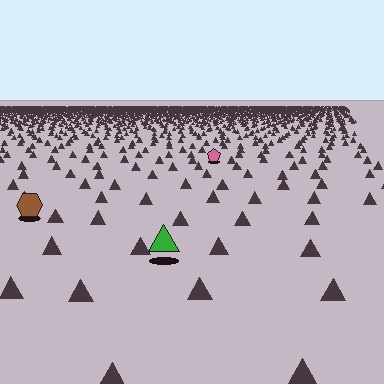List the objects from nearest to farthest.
From nearest to farthest: the green triangle, the brown hexagon, the pink pentagon.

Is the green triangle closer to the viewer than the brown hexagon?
Yes. The green triangle is closer — you can tell from the texture gradient: the ground texture is coarser near it.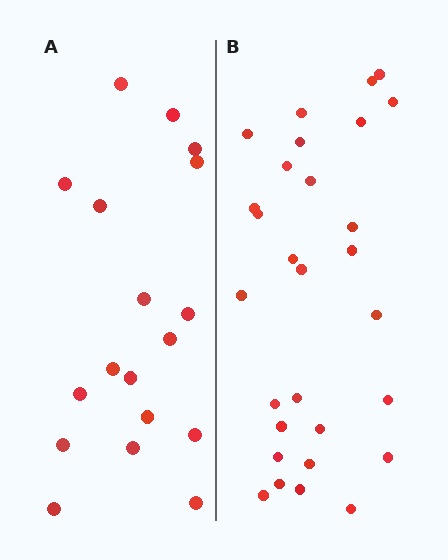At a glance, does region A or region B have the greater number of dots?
Region B (the right region) has more dots.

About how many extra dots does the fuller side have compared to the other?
Region B has roughly 12 or so more dots than region A.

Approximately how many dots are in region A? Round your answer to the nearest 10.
About 20 dots. (The exact count is 18, which rounds to 20.)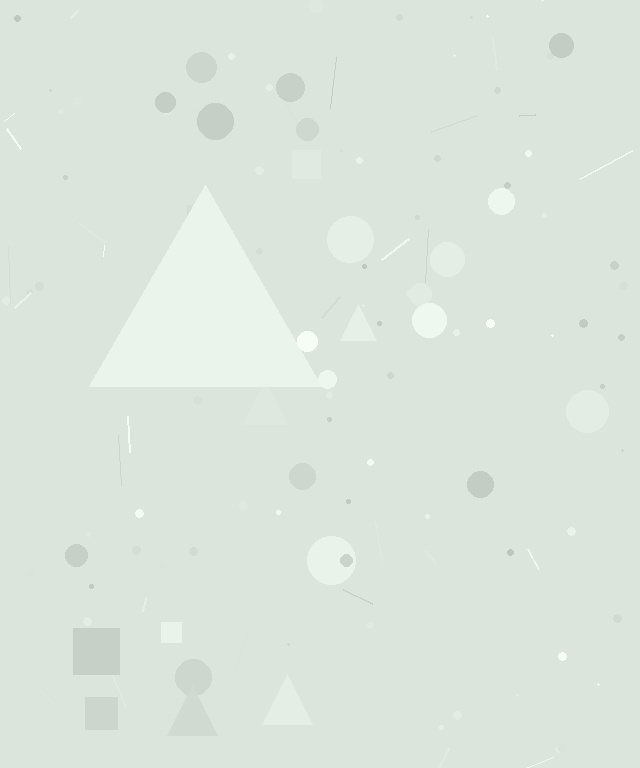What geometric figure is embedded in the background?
A triangle is embedded in the background.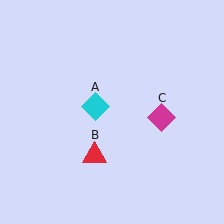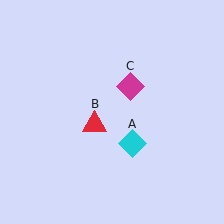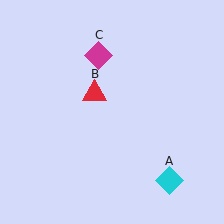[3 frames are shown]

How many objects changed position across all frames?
3 objects changed position: cyan diamond (object A), red triangle (object B), magenta diamond (object C).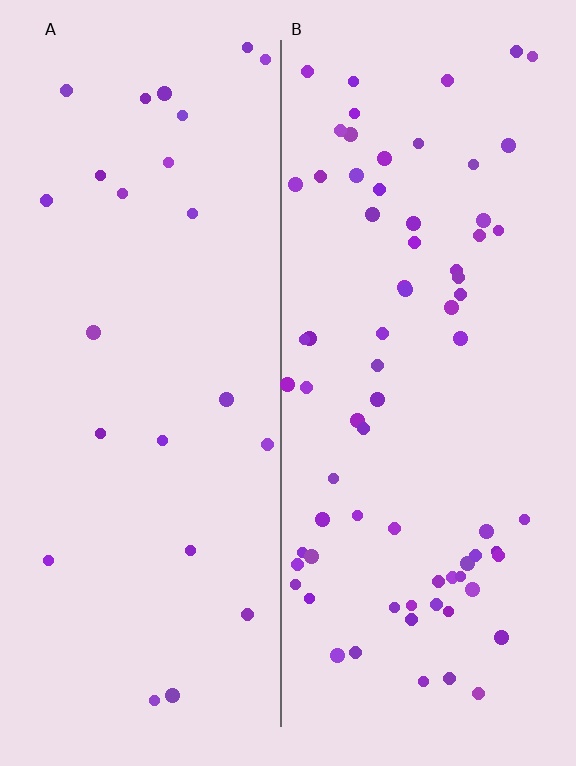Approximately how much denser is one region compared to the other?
Approximately 3.1× — region B over region A.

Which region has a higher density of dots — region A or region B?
B (the right).